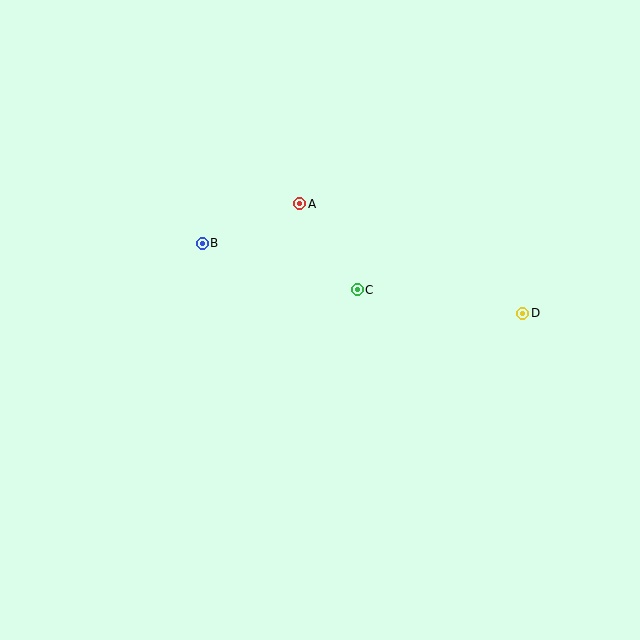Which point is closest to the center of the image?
Point C at (357, 290) is closest to the center.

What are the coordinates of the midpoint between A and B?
The midpoint between A and B is at (251, 223).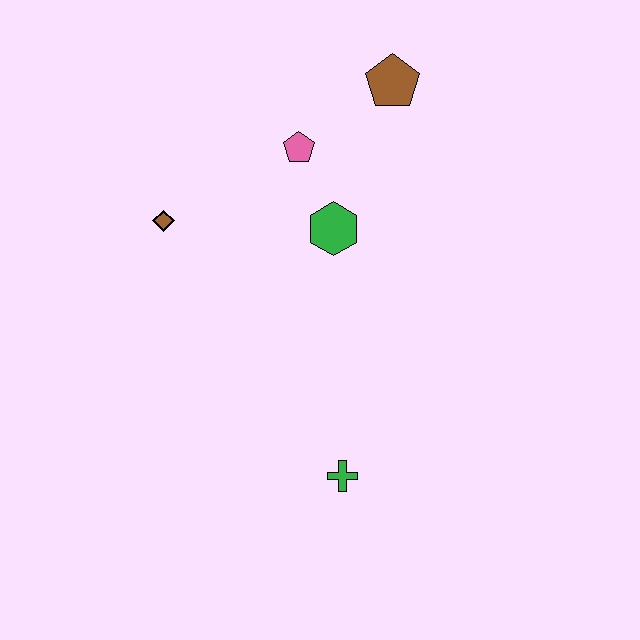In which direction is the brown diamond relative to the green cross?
The brown diamond is above the green cross.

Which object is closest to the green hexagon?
The pink pentagon is closest to the green hexagon.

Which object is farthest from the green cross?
The brown pentagon is farthest from the green cross.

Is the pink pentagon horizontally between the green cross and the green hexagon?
No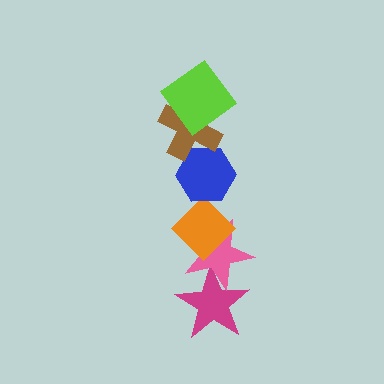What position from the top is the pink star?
The pink star is 5th from the top.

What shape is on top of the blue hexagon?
The brown cross is on top of the blue hexagon.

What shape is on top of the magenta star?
The pink star is on top of the magenta star.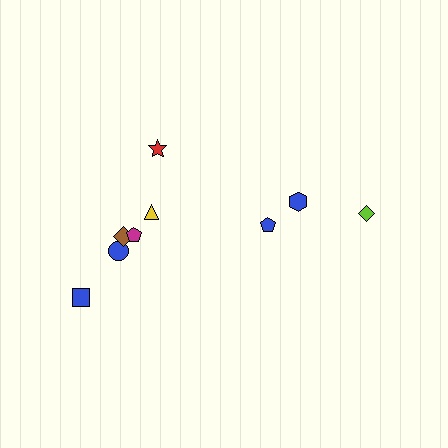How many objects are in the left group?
There are 6 objects.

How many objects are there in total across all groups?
There are 9 objects.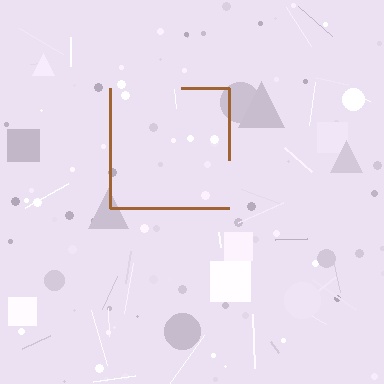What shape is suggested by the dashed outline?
The dashed outline suggests a square.